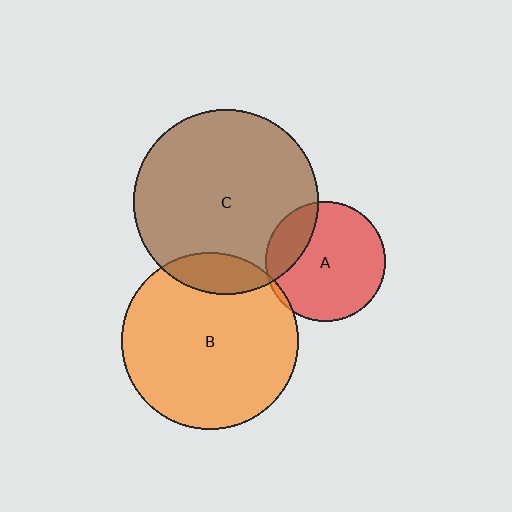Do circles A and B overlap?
Yes.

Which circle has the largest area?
Circle C (brown).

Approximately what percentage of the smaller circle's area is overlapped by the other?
Approximately 5%.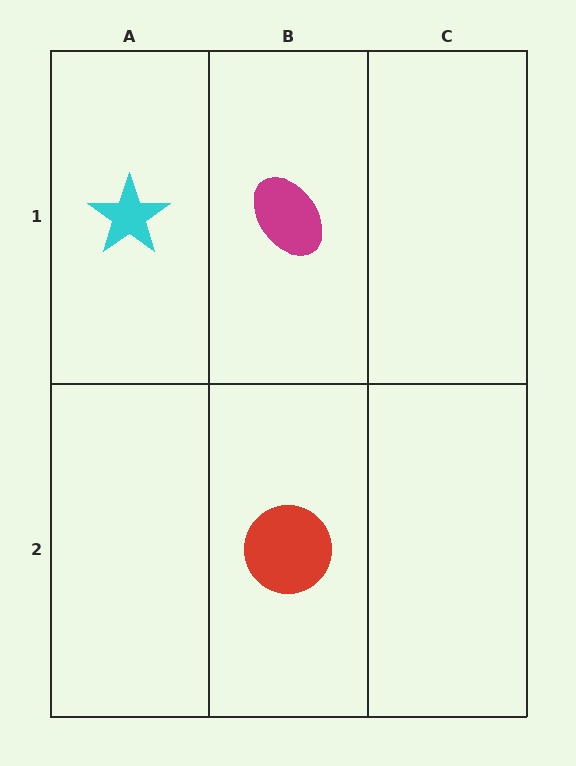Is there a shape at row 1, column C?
No, that cell is empty.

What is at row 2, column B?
A red circle.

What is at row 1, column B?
A magenta ellipse.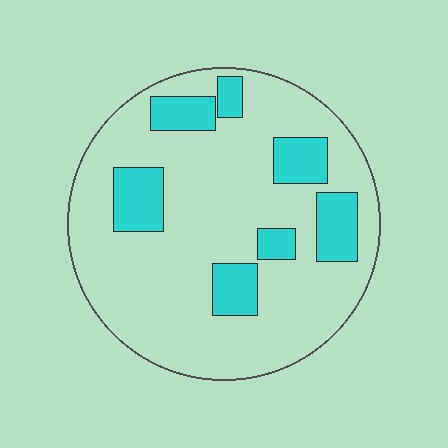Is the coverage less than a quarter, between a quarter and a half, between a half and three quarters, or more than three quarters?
Less than a quarter.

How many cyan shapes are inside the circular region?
7.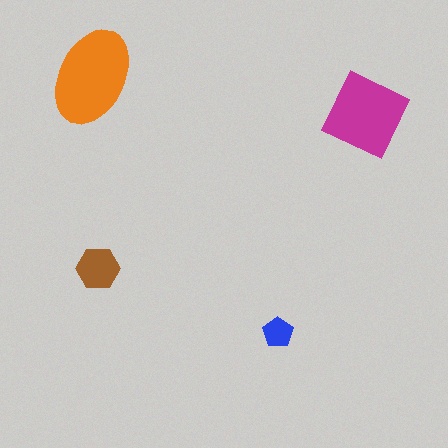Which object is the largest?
The orange ellipse.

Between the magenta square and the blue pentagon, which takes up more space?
The magenta square.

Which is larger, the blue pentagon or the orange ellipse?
The orange ellipse.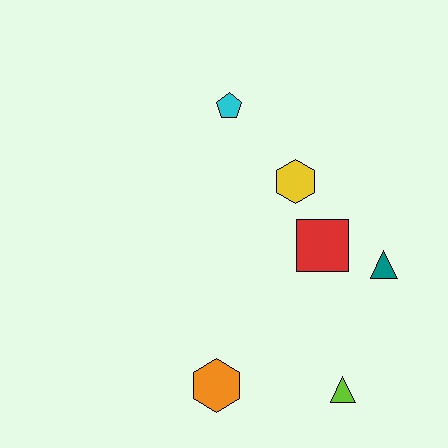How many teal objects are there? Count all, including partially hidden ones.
There is 1 teal object.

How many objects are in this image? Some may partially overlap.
There are 6 objects.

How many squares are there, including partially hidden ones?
There is 1 square.